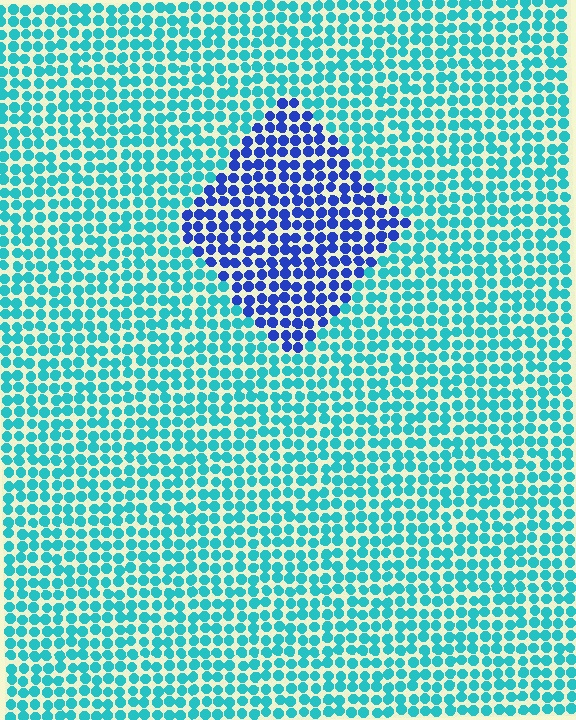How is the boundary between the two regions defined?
The boundary is defined purely by a slight shift in hue (about 50 degrees). Spacing, size, and orientation are identical on both sides.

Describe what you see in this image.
The image is filled with small cyan elements in a uniform arrangement. A diamond-shaped region is visible where the elements are tinted to a slightly different hue, forming a subtle color boundary.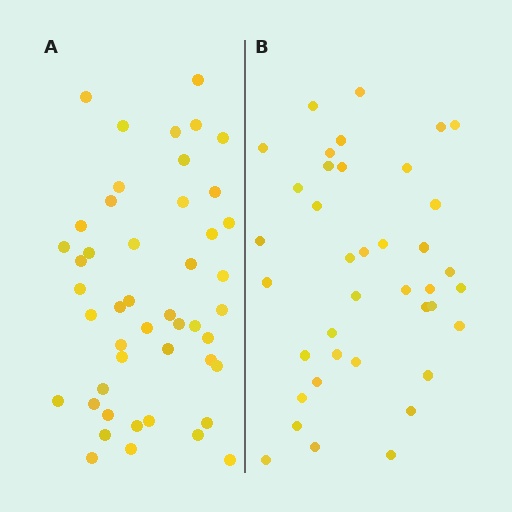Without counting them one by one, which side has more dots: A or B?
Region A (the left region) has more dots.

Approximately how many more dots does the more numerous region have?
Region A has roughly 8 or so more dots than region B.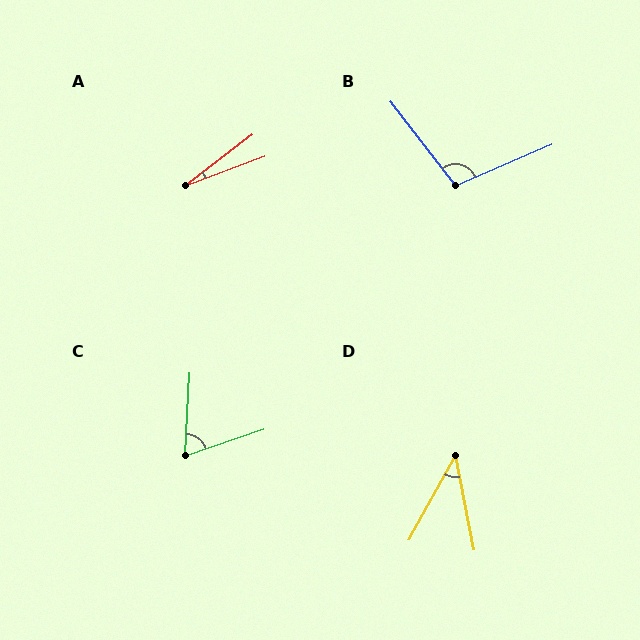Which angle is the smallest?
A, at approximately 17 degrees.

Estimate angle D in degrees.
Approximately 40 degrees.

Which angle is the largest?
B, at approximately 105 degrees.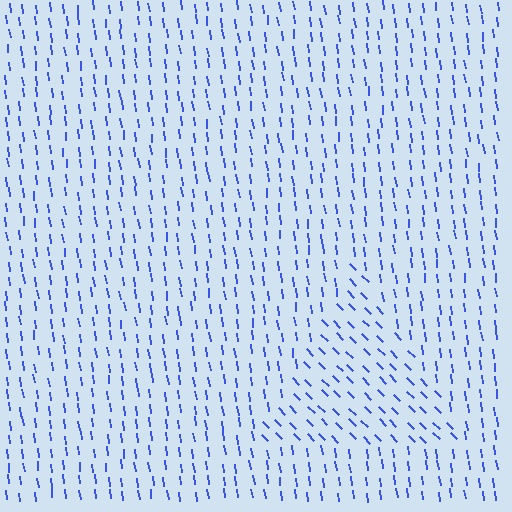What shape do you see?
I see a triangle.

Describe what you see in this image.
The image is filled with small blue line segments. A triangle region in the image has lines oriented differently from the surrounding lines, creating a visible texture boundary.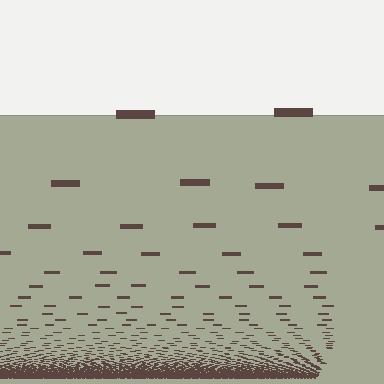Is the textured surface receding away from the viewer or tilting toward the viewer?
The surface appears to tilt toward the viewer. Texture elements get larger and sparser toward the top.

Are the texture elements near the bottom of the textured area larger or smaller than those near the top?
Smaller. The gradient is inverted — elements near the bottom are smaller and denser.